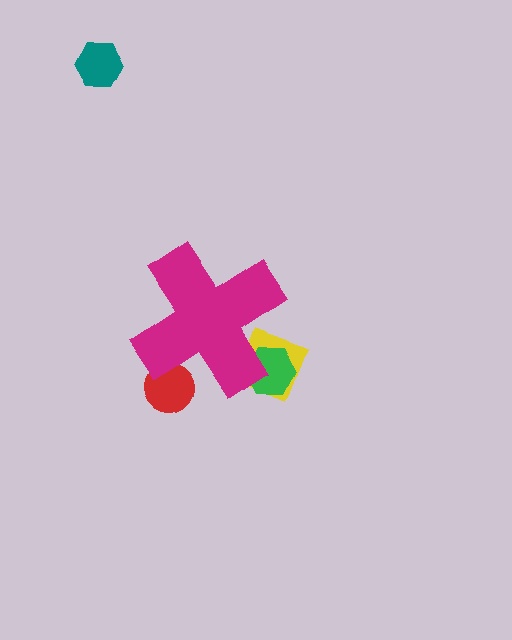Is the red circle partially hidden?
Yes, the red circle is partially hidden behind the magenta cross.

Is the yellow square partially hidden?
Yes, the yellow square is partially hidden behind the magenta cross.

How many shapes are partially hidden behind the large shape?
3 shapes are partially hidden.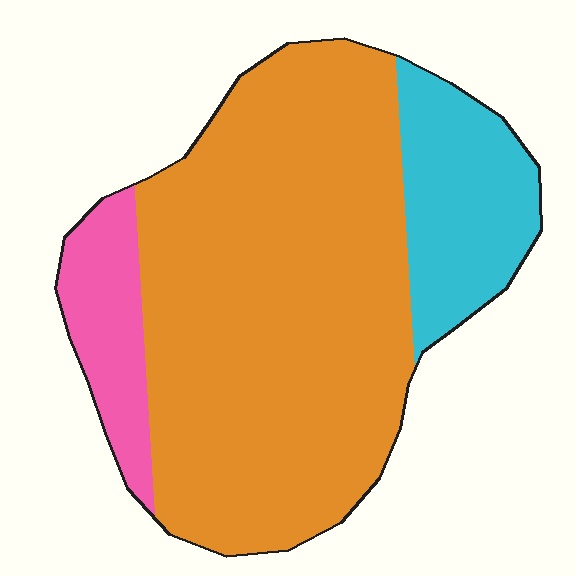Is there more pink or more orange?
Orange.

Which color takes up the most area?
Orange, at roughly 70%.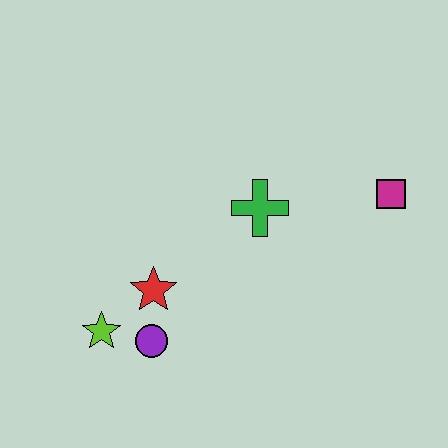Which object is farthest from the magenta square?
The lime star is farthest from the magenta square.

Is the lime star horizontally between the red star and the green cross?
No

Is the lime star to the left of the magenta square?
Yes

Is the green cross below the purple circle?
No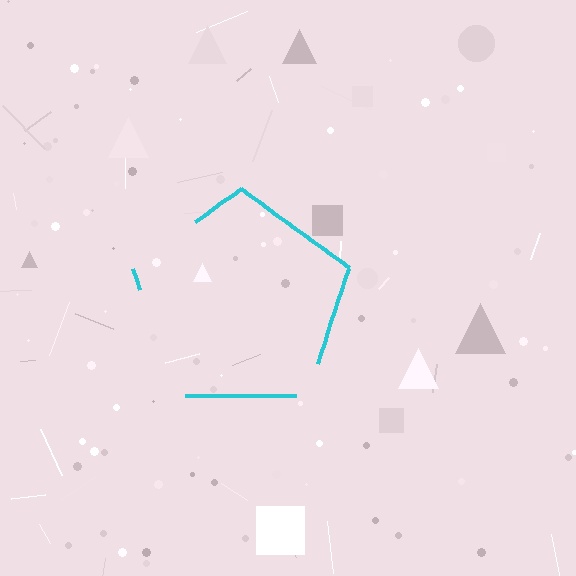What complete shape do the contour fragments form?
The contour fragments form a pentagon.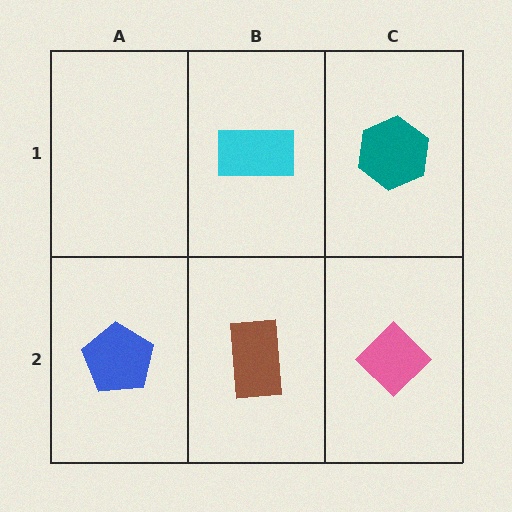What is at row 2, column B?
A brown rectangle.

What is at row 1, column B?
A cyan rectangle.